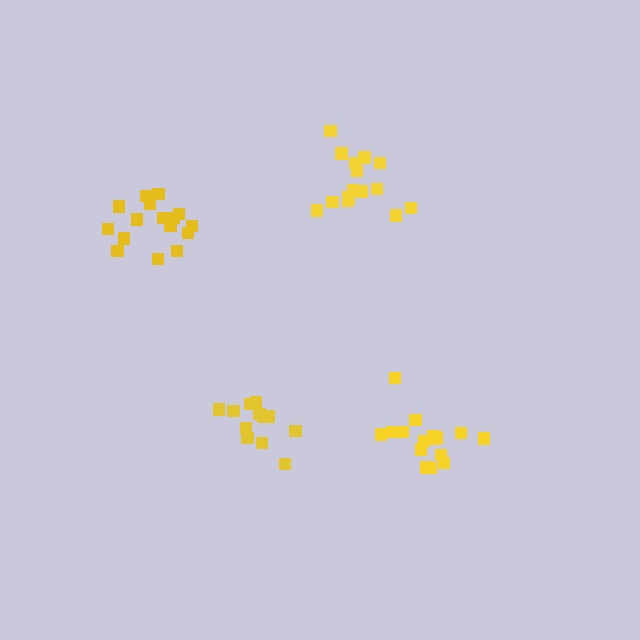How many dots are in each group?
Group 1: 15 dots, Group 2: 12 dots, Group 3: 16 dots, Group 4: 17 dots (60 total).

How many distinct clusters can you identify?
There are 4 distinct clusters.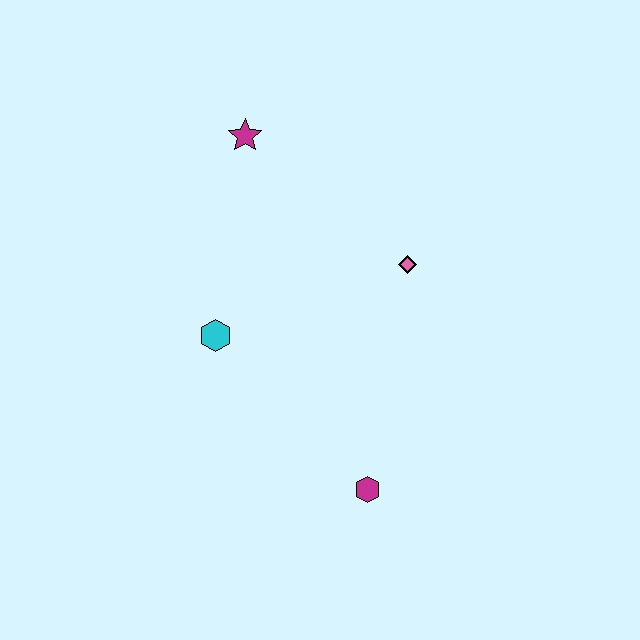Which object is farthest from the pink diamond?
The magenta hexagon is farthest from the pink diamond.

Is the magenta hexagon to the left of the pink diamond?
Yes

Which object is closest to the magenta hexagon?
The cyan hexagon is closest to the magenta hexagon.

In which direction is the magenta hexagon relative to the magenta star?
The magenta hexagon is below the magenta star.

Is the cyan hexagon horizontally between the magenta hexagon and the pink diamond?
No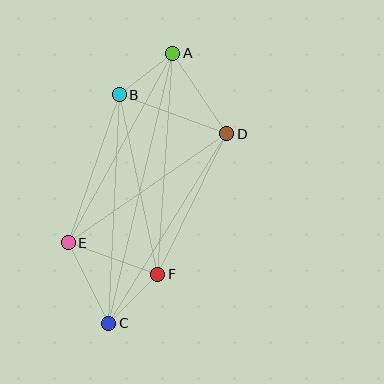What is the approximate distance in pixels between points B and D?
The distance between B and D is approximately 114 pixels.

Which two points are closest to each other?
Points A and B are closest to each other.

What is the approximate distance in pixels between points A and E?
The distance between A and E is approximately 217 pixels.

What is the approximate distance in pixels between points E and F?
The distance between E and F is approximately 95 pixels.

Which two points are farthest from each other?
Points A and C are farthest from each other.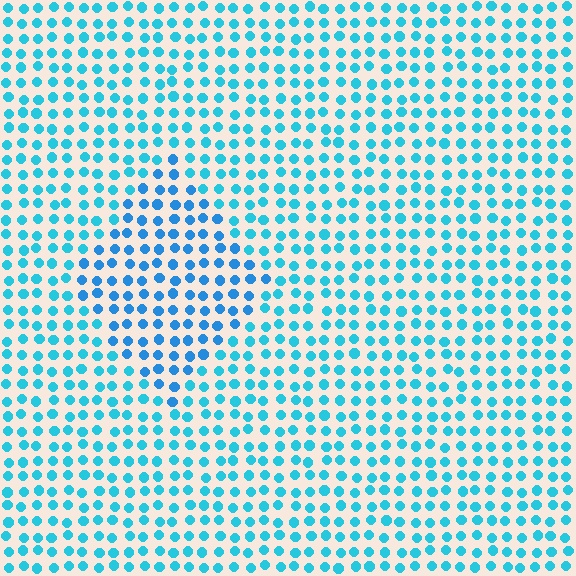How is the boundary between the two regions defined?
The boundary is defined purely by a slight shift in hue (about 20 degrees). Spacing, size, and orientation are identical on both sides.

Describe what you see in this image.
The image is filled with small cyan elements in a uniform arrangement. A diamond-shaped region is visible where the elements are tinted to a slightly different hue, forming a subtle color boundary.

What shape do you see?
I see a diamond.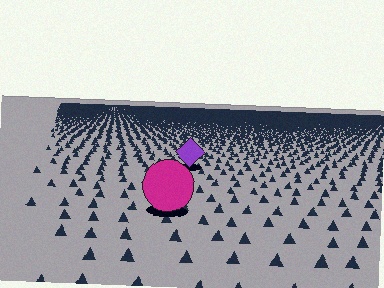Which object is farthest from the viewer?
The purple diamond is farthest from the viewer. It appears smaller and the ground texture around it is denser.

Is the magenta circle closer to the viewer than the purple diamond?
Yes. The magenta circle is closer — you can tell from the texture gradient: the ground texture is coarser near it.